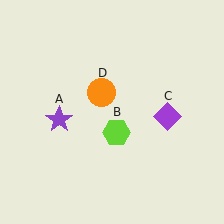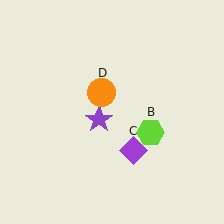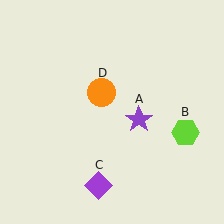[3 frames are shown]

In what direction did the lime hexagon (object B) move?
The lime hexagon (object B) moved right.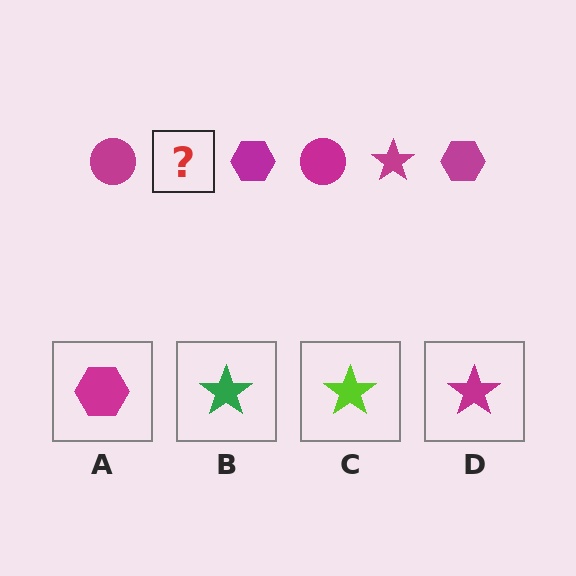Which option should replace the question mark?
Option D.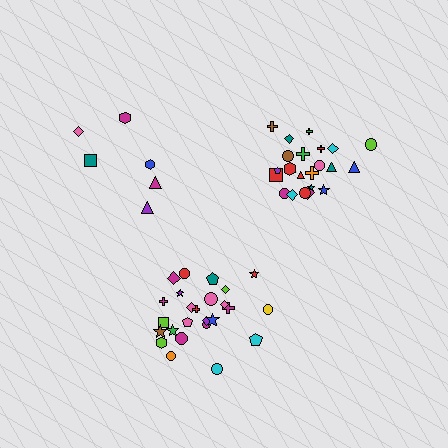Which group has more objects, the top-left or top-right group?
The top-right group.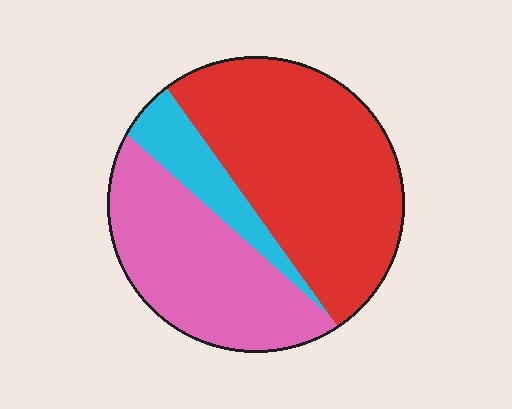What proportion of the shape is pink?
Pink covers roughly 35% of the shape.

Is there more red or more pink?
Red.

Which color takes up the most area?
Red, at roughly 50%.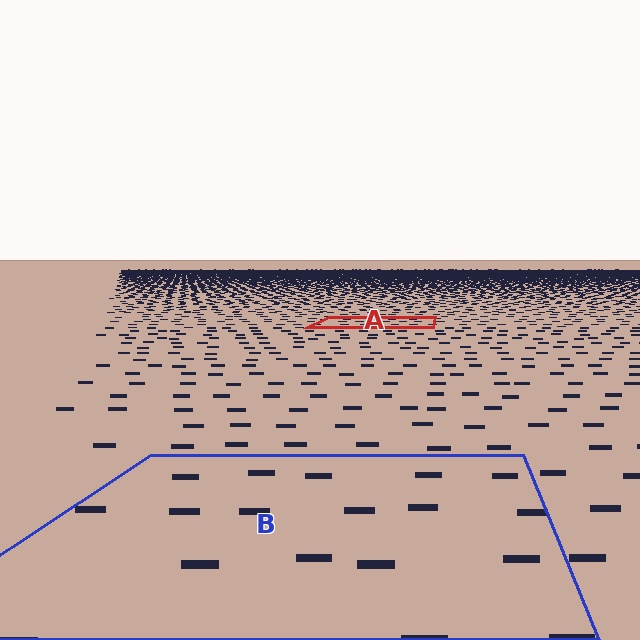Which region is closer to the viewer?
Region B is closer. The texture elements there are larger and more spread out.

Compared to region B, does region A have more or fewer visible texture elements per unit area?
Region A has more texture elements per unit area — they are packed more densely because it is farther away.